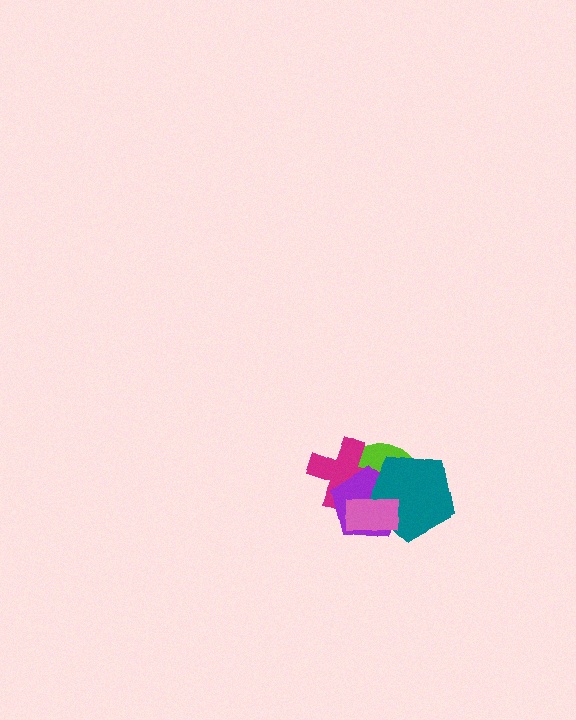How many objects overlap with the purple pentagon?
4 objects overlap with the purple pentagon.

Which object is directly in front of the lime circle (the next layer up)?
The magenta cross is directly in front of the lime circle.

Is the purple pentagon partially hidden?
Yes, it is partially covered by another shape.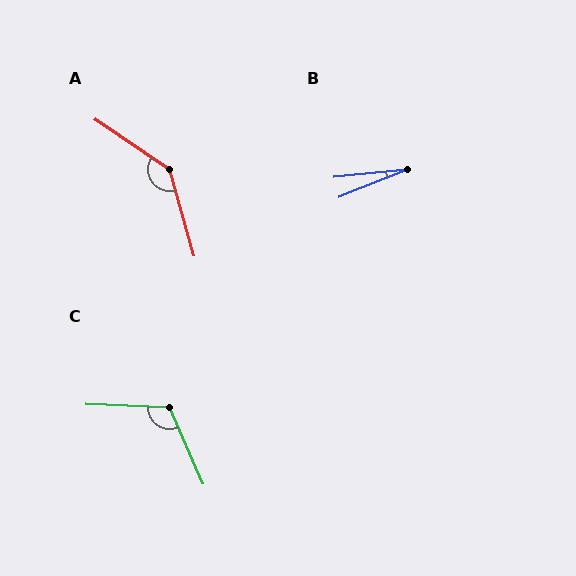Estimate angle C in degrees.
Approximately 116 degrees.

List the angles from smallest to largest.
B (16°), C (116°), A (140°).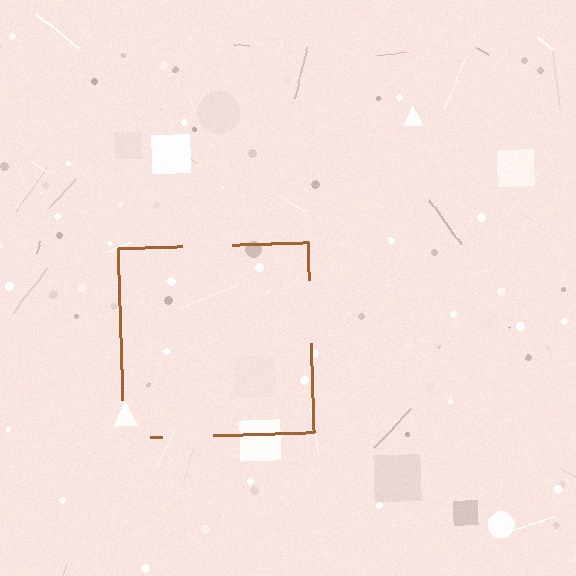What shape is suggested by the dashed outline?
The dashed outline suggests a square.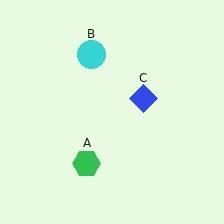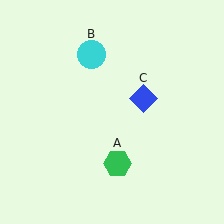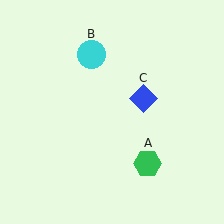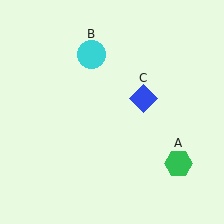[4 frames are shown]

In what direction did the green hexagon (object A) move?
The green hexagon (object A) moved right.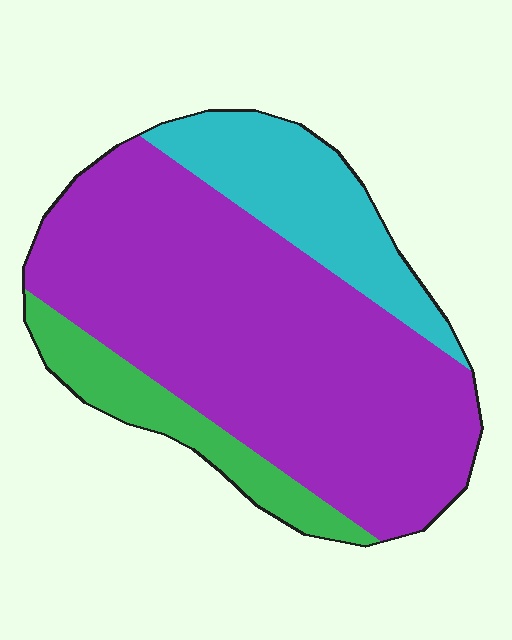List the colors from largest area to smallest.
From largest to smallest: purple, cyan, green.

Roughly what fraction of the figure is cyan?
Cyan takes up about one fifth (1/5) of the figure.